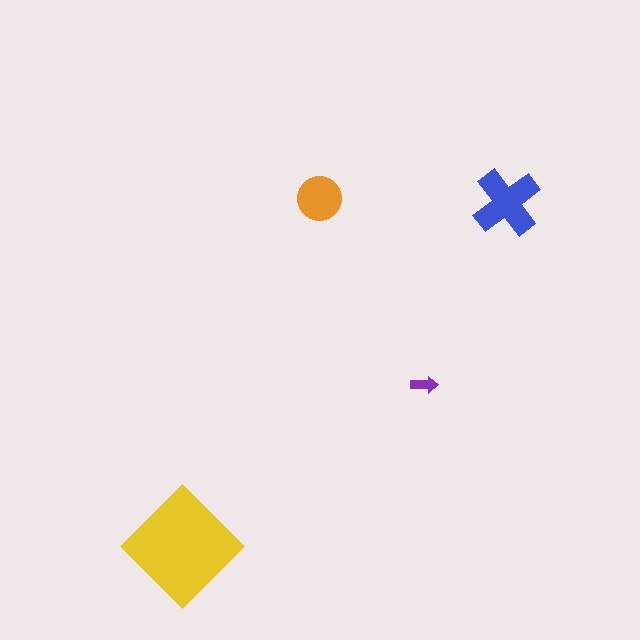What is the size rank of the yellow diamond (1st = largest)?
1st.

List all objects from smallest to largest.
The purple arrow, the orange circle, the blue cross, the yellow diamond.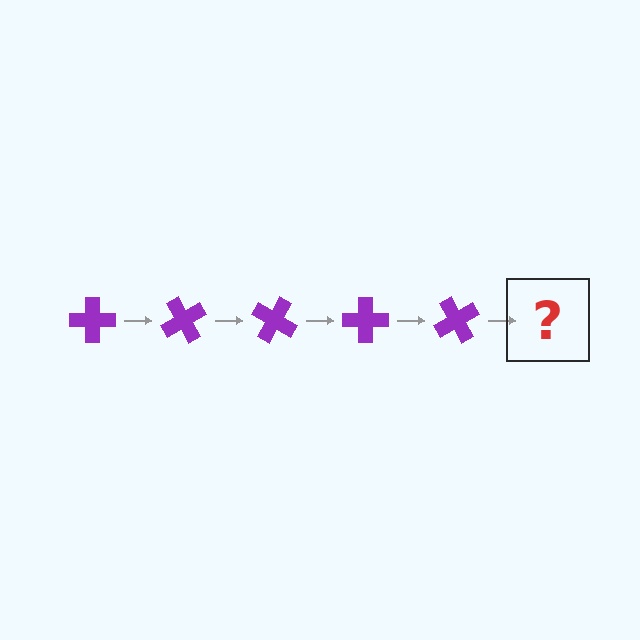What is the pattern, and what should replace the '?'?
The pattern is that the cross rotates 60 degrees each step. The '?' should be a purple cross rotated 300 degrees.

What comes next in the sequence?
The next element should be a purple cross rotated 300 degrees.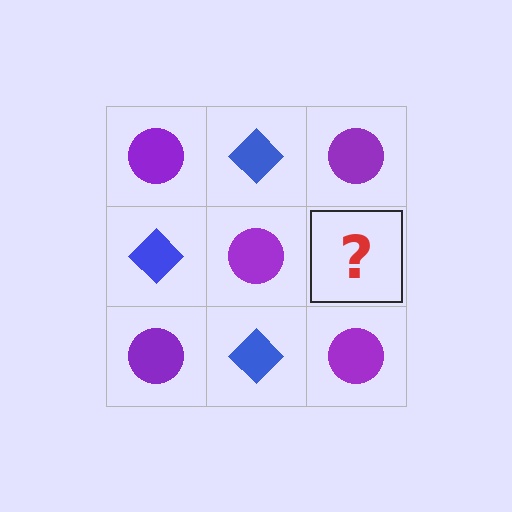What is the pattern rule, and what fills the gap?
The rule is that it alternates purple circle and blue diamond in a checkerboard pattern. The gap should be filled with a blue diamond.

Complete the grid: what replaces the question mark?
The question mark should be replaced with a blue diamond.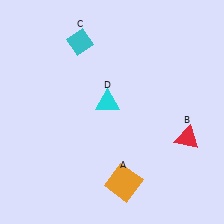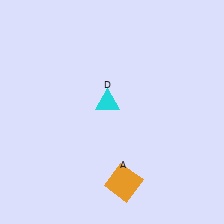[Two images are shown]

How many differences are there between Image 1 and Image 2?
There are 2 differences between the two images.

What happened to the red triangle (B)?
The red triangle (B) was removed in Image 2. It was in the bottom-right area of Image 1.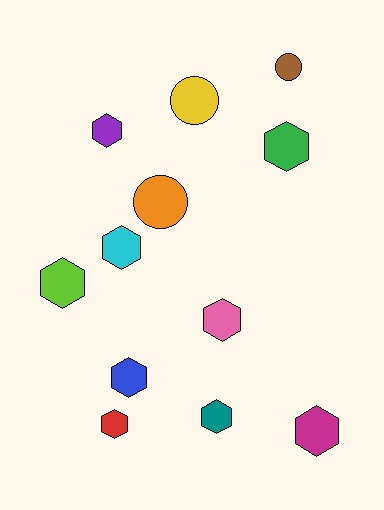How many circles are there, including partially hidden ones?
There are 3 circles.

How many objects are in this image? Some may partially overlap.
There are 12 objects.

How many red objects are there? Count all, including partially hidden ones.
There is 1 red object.